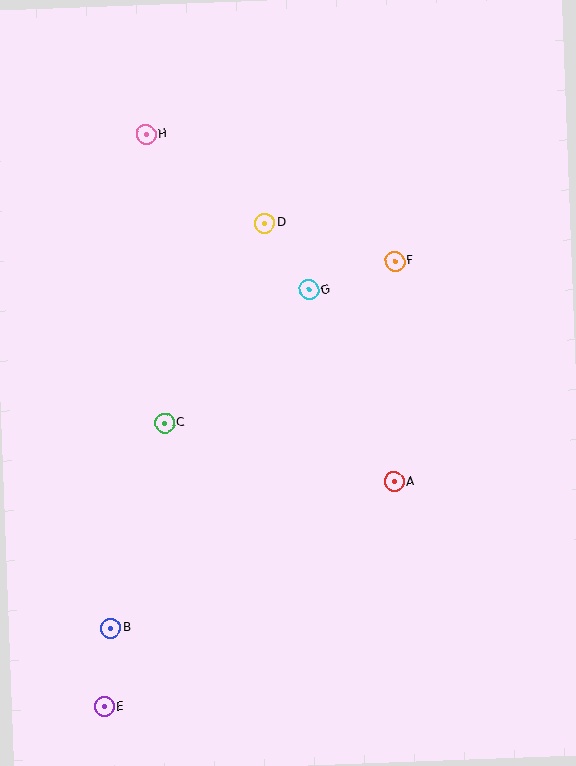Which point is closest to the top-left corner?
Point H is closest to the top-left corner.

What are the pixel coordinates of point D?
Point D is at (265, 223).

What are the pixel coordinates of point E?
Point E is at (104, 707).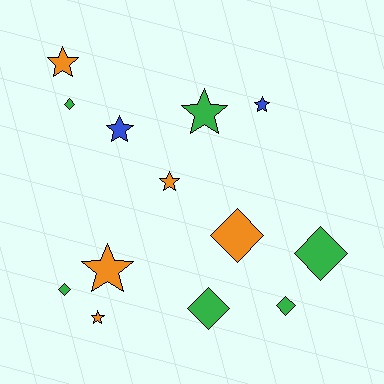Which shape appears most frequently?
Star, with 7 objects.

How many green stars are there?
There is 1 green star.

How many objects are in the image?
There are 13 objects.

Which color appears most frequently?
Green, with 6 objects.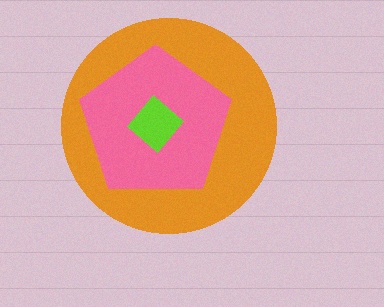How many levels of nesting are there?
3.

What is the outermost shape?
The orange circle.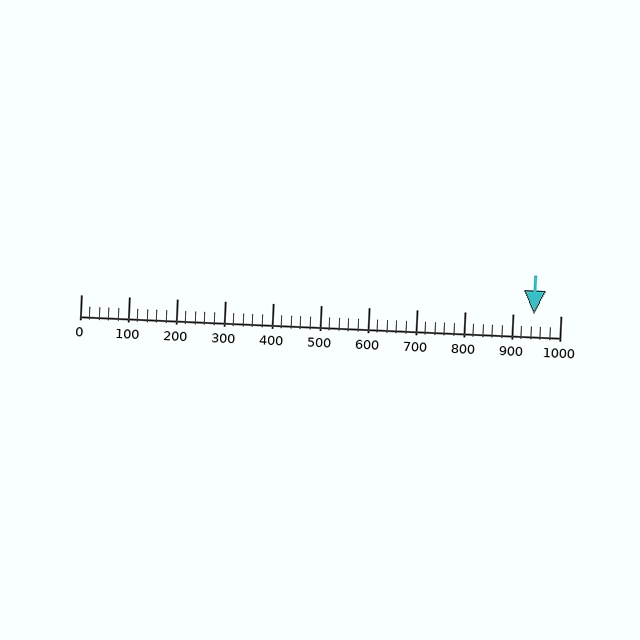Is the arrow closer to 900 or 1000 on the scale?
The arrow is closer to 900.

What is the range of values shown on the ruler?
The ruler shows values from 0 to 1000.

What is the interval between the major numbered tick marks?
The major tick marks are spaced 100 units apart.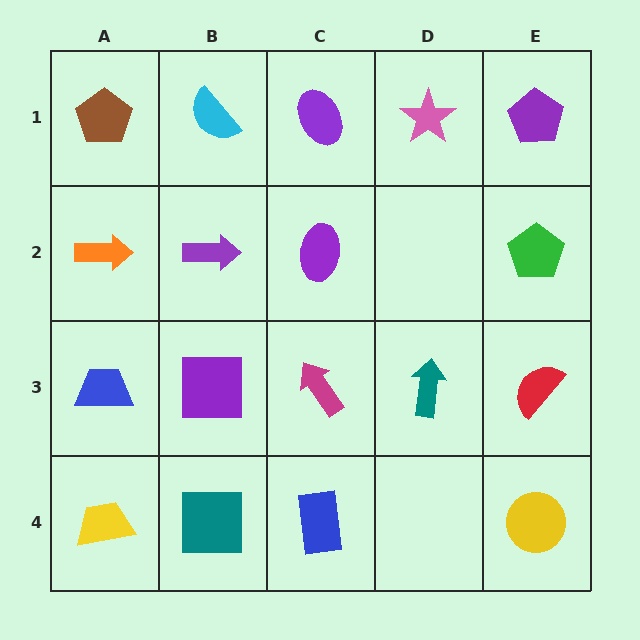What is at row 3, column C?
A magenta arrow.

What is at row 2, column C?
A purple ellipse.